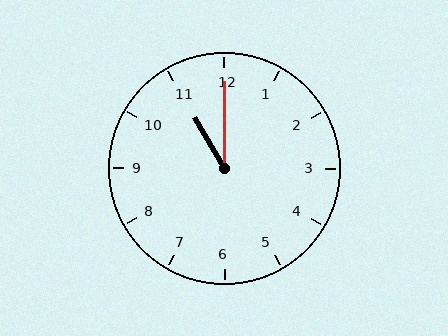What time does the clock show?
11:00.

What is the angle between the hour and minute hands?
Approximately 30 degrees.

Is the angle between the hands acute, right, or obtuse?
It is acute.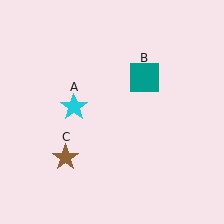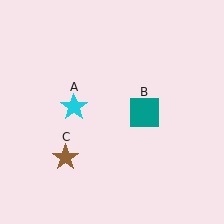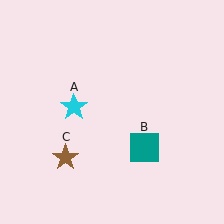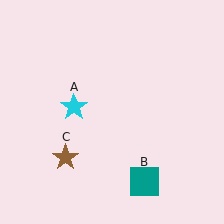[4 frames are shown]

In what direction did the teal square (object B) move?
The teal square (object B) moved down.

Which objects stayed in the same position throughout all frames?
Cyan star (object A) and brown star (object C) remained stationary.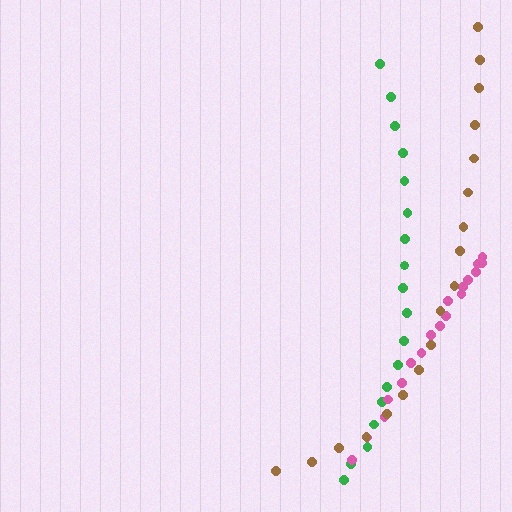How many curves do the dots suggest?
There are 3 distinct paths.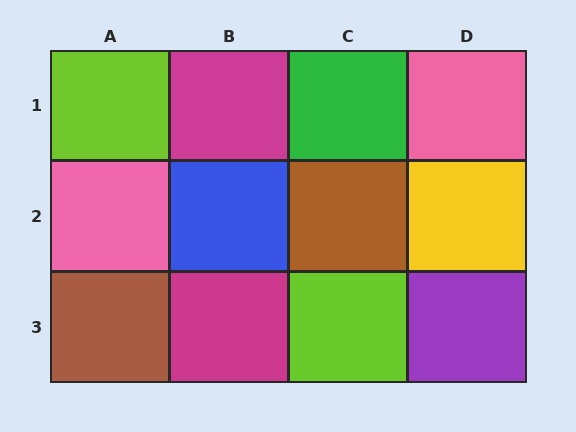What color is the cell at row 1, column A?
Lime.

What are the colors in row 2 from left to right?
Pink, blue, brown, yellow.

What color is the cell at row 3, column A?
Brown.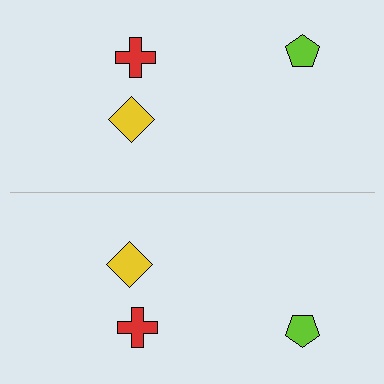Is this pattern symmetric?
Yes, this pattern has bilateral (reflection) symmetry.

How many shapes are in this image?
There are 6 shapes in this image.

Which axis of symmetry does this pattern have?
The pattern has a horizontal axis of symmetry running through the center of the image.